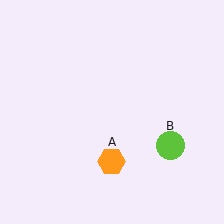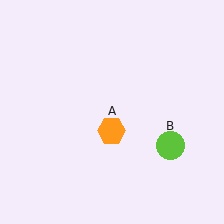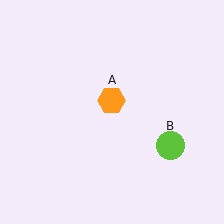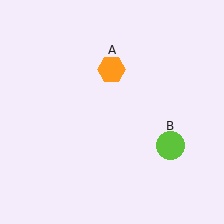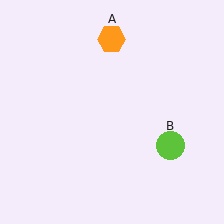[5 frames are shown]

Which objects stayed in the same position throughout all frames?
Lime circle (object B) remained stationary.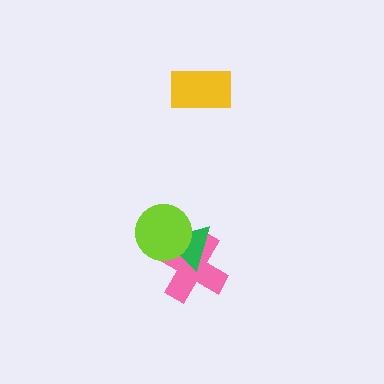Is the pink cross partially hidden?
Yes, it is partially covered by another shape.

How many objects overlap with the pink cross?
2 objects overlap with the pink cross.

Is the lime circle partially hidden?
No, no other shape covers it.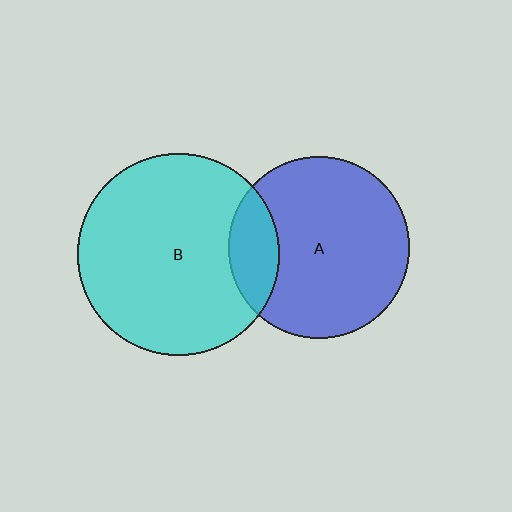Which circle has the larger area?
Circle B (cyan).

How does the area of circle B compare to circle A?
Approximately 1.2 times.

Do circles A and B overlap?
Yes.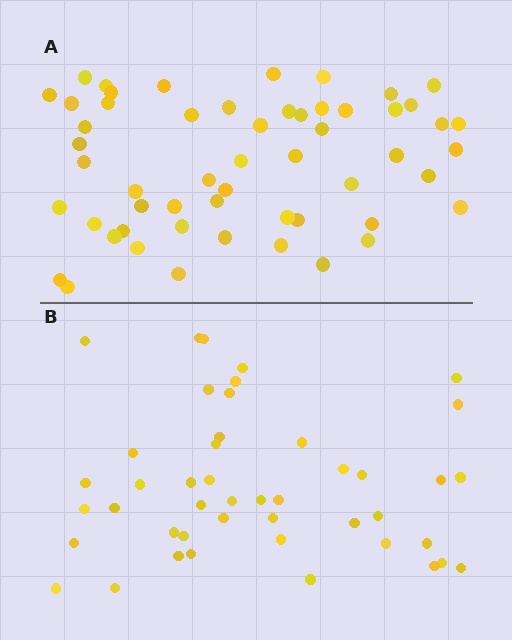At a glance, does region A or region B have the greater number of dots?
Region A (the top region) has more dots.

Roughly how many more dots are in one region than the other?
Region A has roughly 10 or so more dots than region B.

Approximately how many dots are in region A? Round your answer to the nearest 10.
About 60 dots. (The exact count is 55, which rounds to 60.)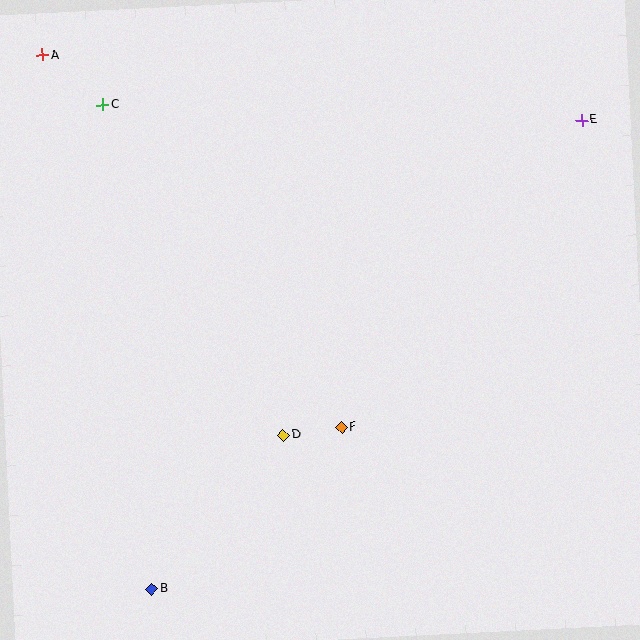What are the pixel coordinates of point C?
Point C is at (103, 105).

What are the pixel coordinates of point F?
Point F is at (342, 427).